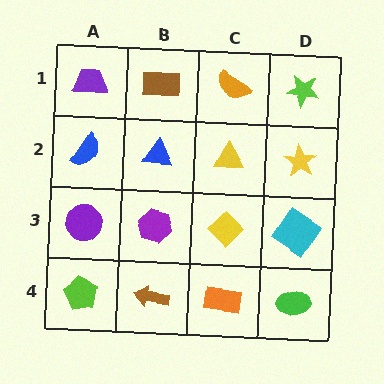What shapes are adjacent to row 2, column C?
An orange semicircle (row 1, column C), a yellow diamond (row 3, column C), a blue triangle (row 2, column B), a yellow star (row 2, column D).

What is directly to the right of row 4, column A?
A brown arrow.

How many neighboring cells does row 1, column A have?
2.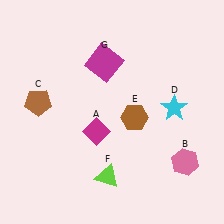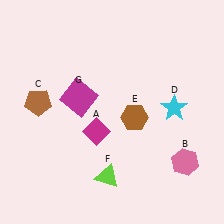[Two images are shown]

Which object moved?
The magenta square (G) moved down.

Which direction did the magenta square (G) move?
The magenta square (G) moved down.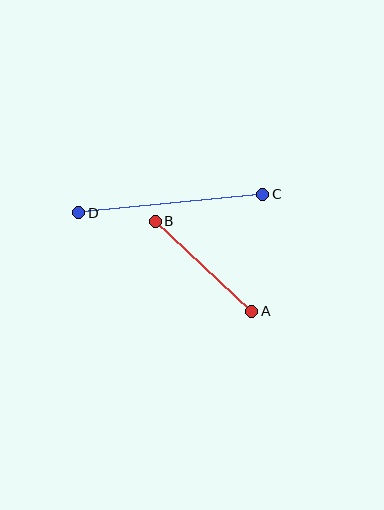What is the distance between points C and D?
The distance is approximately 185 pixels.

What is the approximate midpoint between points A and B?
The midpoint is at approximately (204, 266) pixels.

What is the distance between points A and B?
The distance is approximately 132 pixels.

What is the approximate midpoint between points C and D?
The midpoint is at approximately (171, 203) pixels.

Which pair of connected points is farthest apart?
Points C and D are farthest apart.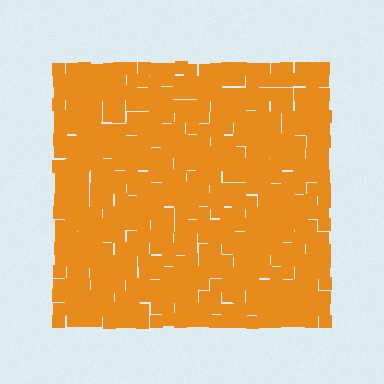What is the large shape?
The large shape is a square.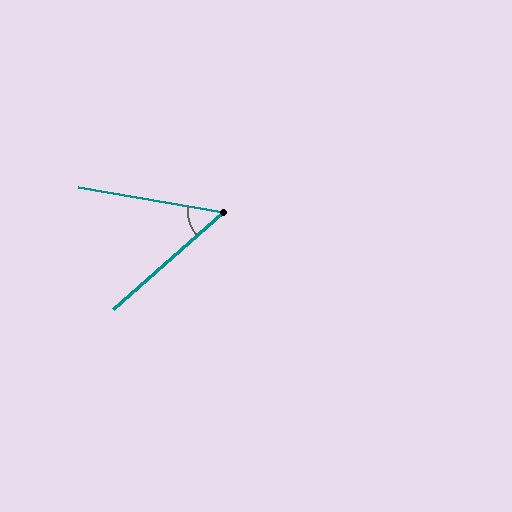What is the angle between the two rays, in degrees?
Approximately 51 degrees.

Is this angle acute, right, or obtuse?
It is acute.